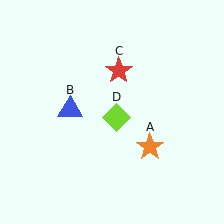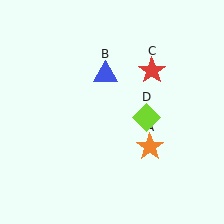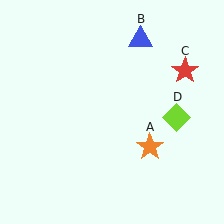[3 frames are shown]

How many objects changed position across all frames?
3 objects changed position: blue triangle (object B), red star (object C), lime diamond (object D).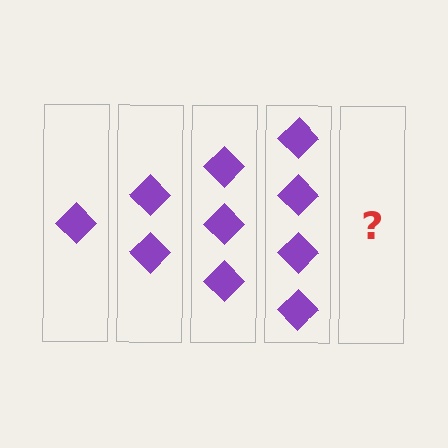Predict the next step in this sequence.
The next step is 5 diamonds.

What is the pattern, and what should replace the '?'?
The pattern is that each step adds one more diamond. The '?' should be 5 diamonds.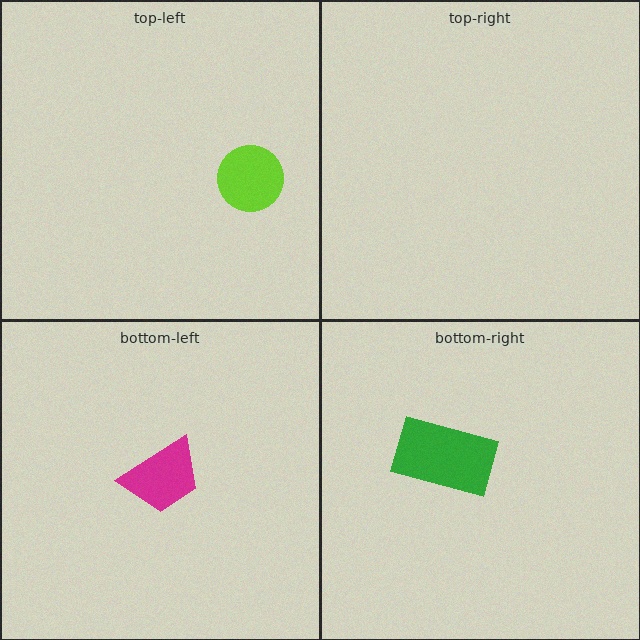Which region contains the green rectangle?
The bottom-right region.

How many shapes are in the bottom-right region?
1.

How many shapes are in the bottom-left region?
1.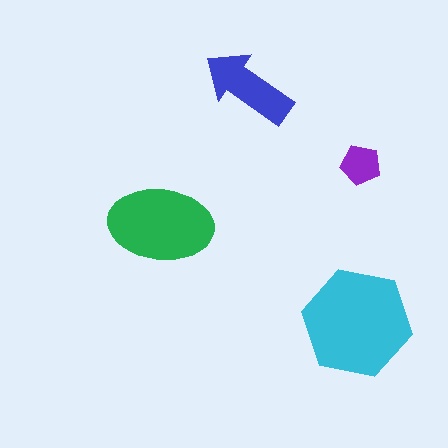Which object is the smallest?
The purple pentagon.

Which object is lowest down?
The cyan hexagon is bottommost.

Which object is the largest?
The cyan hexagon.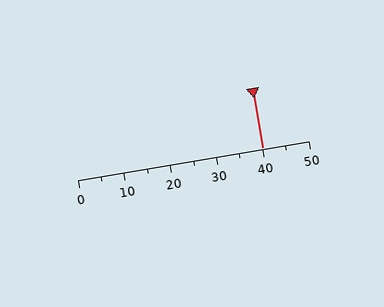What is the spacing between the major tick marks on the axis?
The major ticks are spaced 10 apart.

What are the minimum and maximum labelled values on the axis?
The axis runs from 0 to 50.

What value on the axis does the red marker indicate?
The marker indicates approximately 40.